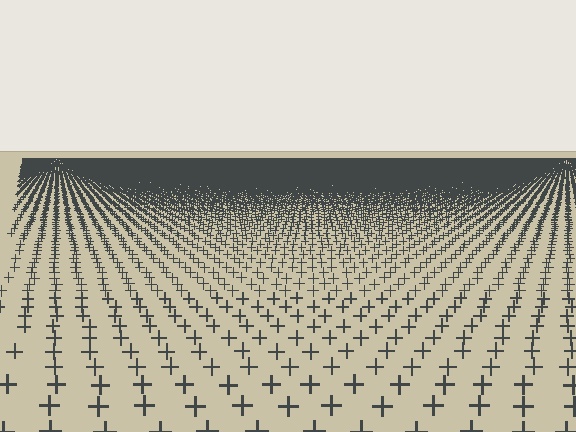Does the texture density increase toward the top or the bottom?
Density increases toward the top.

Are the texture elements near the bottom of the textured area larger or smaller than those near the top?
Larger. Near the bottom, elements are closer to the viewer and appear at a bigger on-screen size.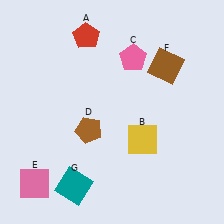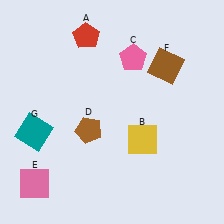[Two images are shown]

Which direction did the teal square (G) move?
The teal square (G) moved up.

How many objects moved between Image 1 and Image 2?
1 object moved between the two images.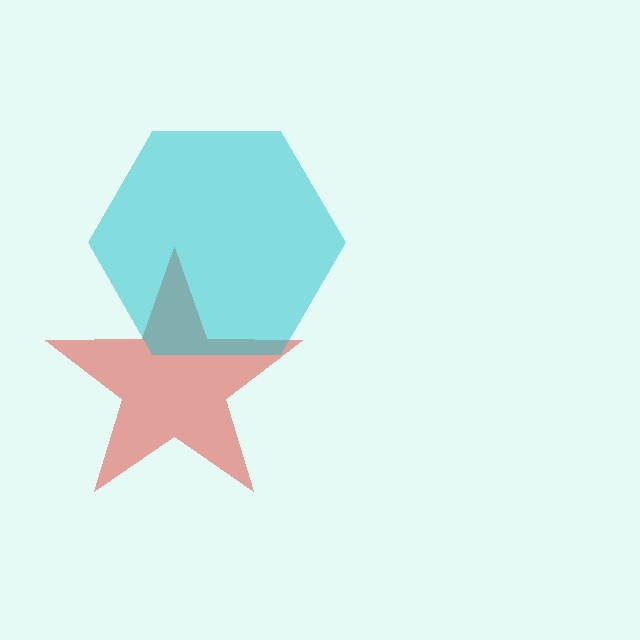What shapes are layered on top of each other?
The layered shapes are: a red star, a cyan hexagon.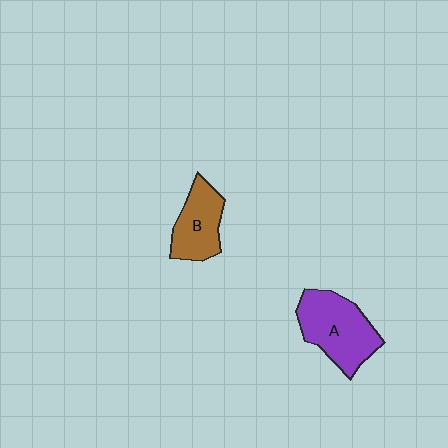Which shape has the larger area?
Shape A (purple).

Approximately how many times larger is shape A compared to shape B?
Approximately 1.4 times.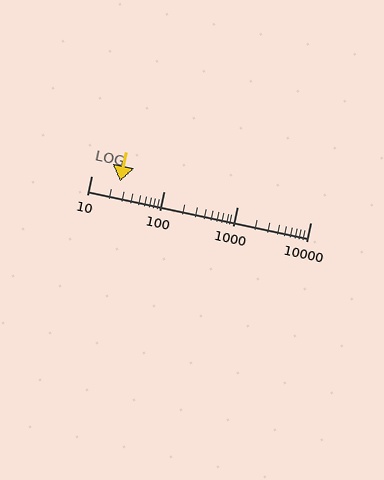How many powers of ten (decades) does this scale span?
The scale spans 3 decades, from 10 to 10000.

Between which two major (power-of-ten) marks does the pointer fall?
The pointer is between 10 and 100.